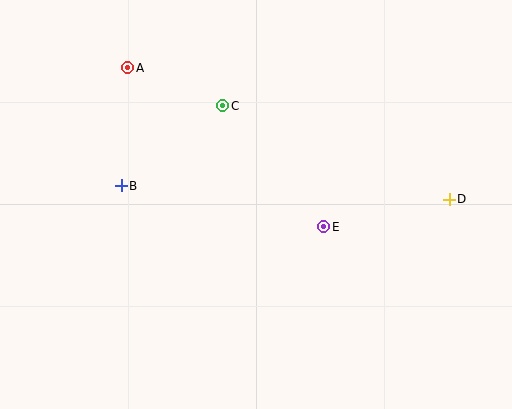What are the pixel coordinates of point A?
Point A is at (128, 68).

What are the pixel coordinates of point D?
Point D is at (449, 200).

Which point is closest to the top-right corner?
Point D is closest to the top-right corner.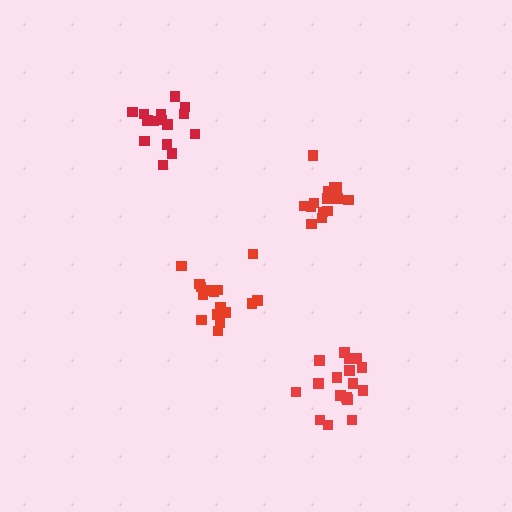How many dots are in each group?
Group 1: 14 dots, Group 2: 16 dots, Group 3: 16 dots, Group 4: 17 dots (63 total).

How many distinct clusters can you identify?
There are 4 distinct clusters.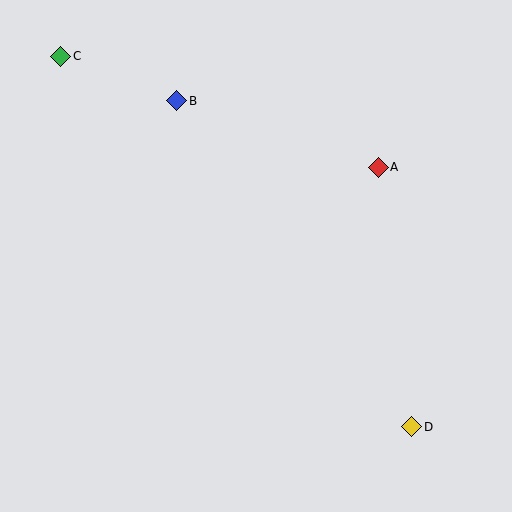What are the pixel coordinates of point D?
Point D is at (412, 427).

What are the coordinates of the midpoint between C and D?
The midpoint between C and D is at (236, 242).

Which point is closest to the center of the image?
Point A at (378, 167) is closest to the center.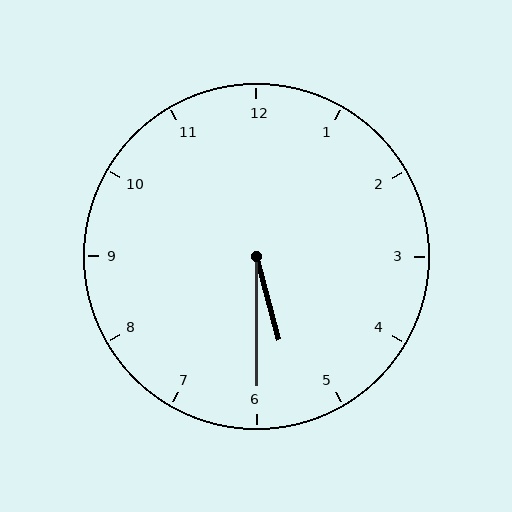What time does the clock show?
5:30.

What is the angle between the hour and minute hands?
Approximately 15 degrees.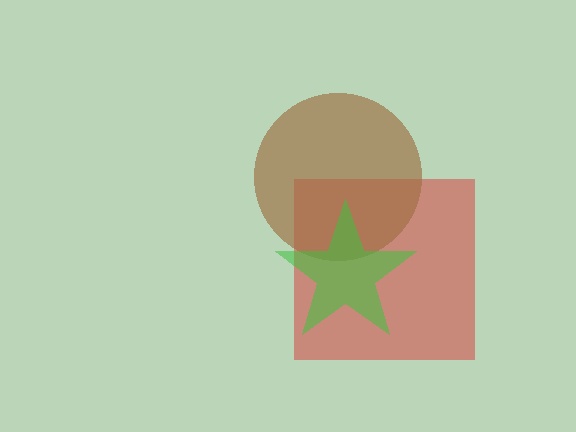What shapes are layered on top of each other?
The layered shapes are: a red square, a brown circle, a green star.